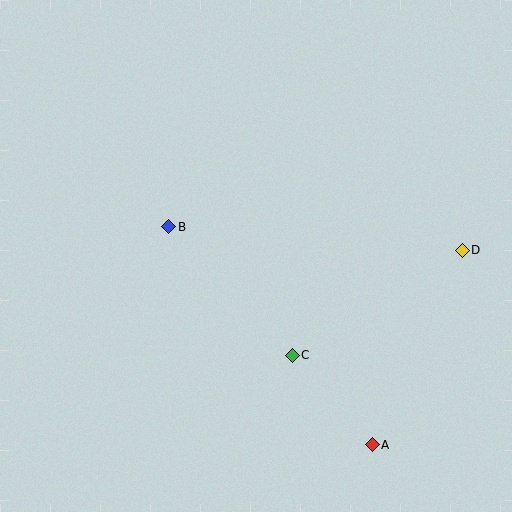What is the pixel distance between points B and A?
The distance between B and A is 298 pixels.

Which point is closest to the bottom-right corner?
Point A is closest to the bottom-right corner.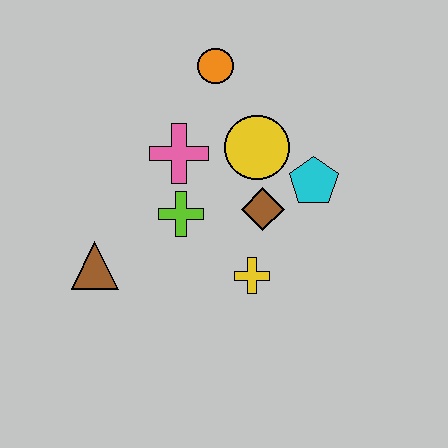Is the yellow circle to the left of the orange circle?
No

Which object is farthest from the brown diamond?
The brown triangle is farthest from the brown diamond.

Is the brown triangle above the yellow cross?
Yes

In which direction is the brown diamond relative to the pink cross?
The brown diamond is to the right of the pink cross.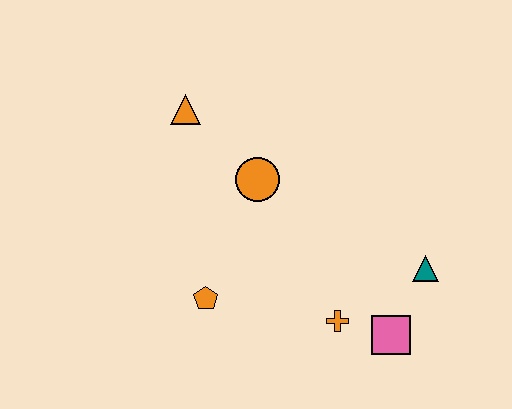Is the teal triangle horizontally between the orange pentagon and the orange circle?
No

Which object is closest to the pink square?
The orange cross is closest to the pink square.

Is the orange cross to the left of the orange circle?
No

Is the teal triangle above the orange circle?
No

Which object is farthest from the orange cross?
The orange triangle is farthest from the orange cross.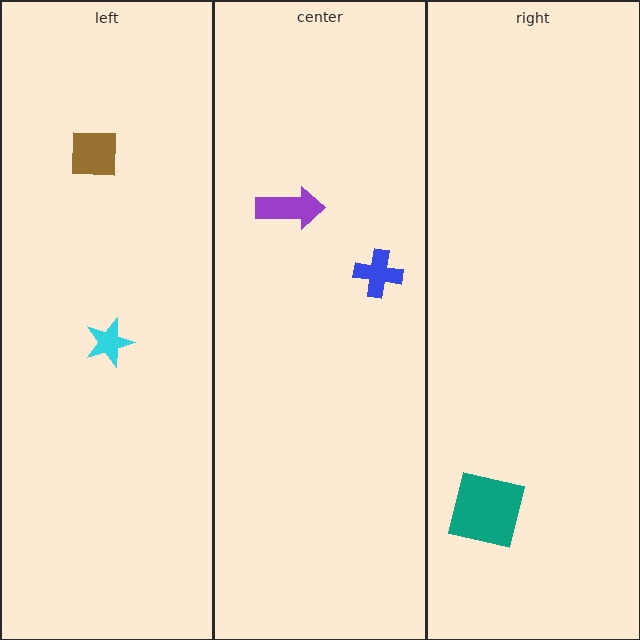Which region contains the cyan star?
The left region.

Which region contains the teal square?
The right region.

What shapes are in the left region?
The cyan star, the brown square.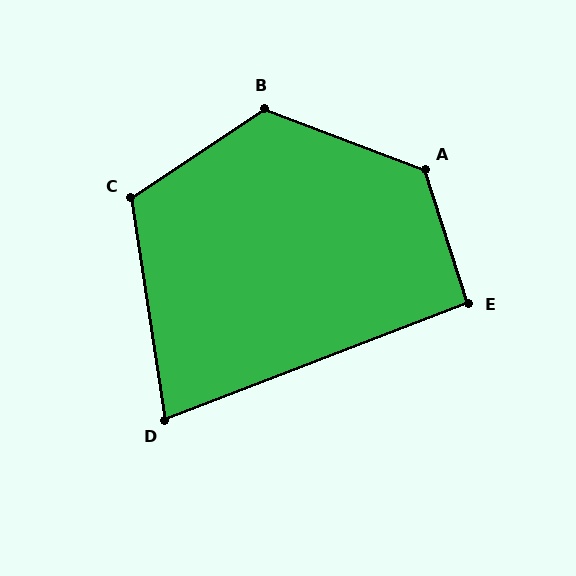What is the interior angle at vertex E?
Approximately 93 degrees (approximately right).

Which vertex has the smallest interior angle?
D, at approximately 77 degrees.